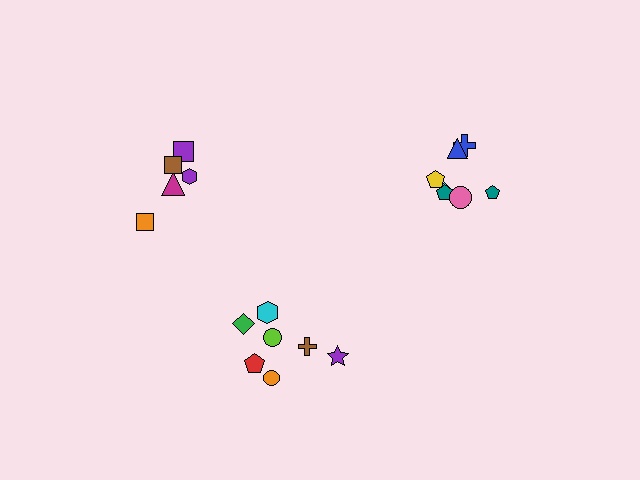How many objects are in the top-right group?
There are 7 objects.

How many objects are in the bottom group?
There are 7 objects.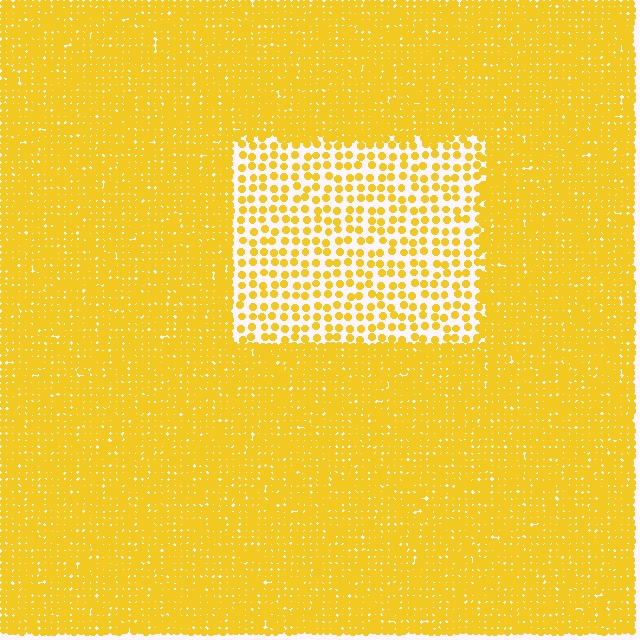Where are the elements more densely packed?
The elements are more densely packed outside the rectangle boundary.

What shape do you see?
I see a rectangle.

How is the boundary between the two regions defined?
The boundary is defined by a change in element density (approximately 2.8x ratio). All elements are the same color, size, and shape.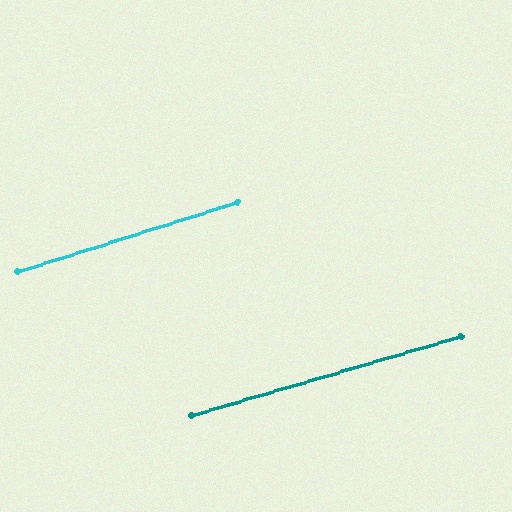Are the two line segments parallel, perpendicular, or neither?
Parallel — their directions differ by only 0.9°.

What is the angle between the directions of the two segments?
Approximately 1 degree.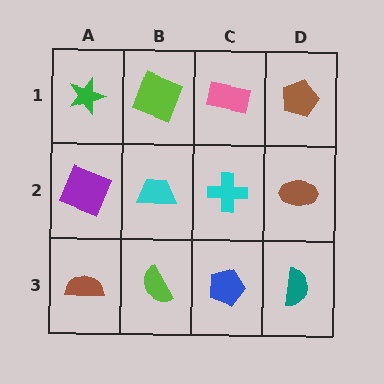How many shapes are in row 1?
4 shapes.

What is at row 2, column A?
A purple square.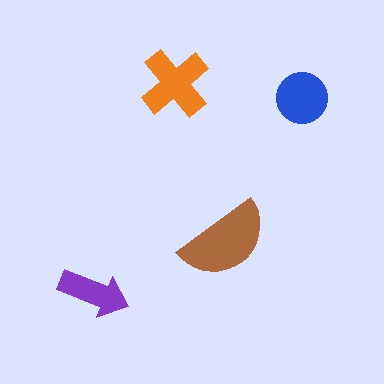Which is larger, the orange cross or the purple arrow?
The orange cross.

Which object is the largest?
The brown semicircle.